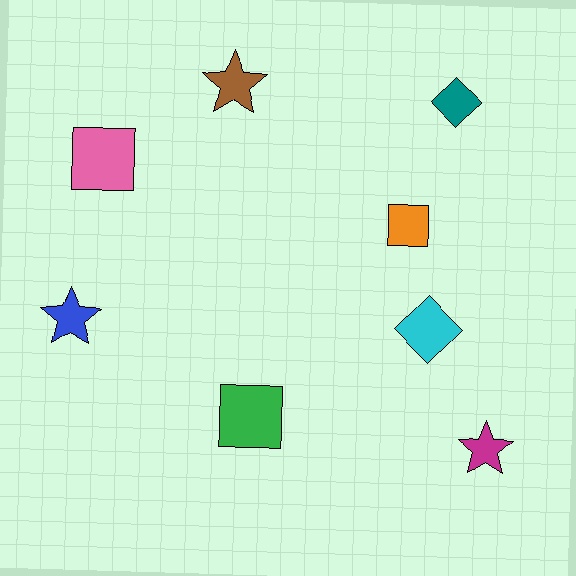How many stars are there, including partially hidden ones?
There are 3 stars.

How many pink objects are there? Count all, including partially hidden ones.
There is 1 pink object.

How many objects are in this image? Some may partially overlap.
There are 8 objects.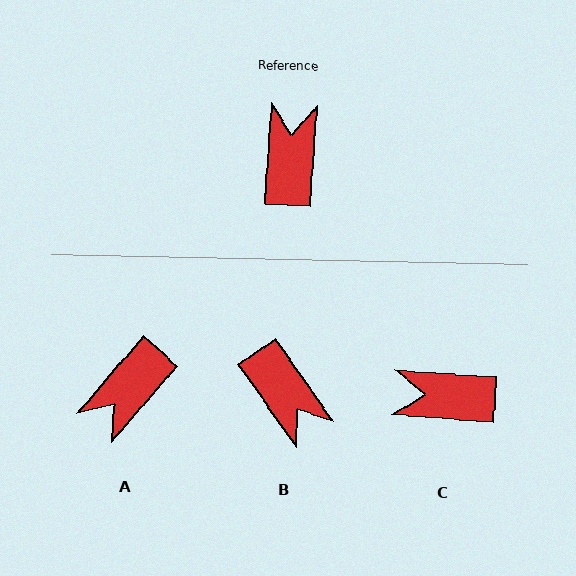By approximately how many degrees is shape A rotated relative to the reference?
Approximately 143 degrees counter-clockwise.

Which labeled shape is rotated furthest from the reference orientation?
A, about 143 degrees away.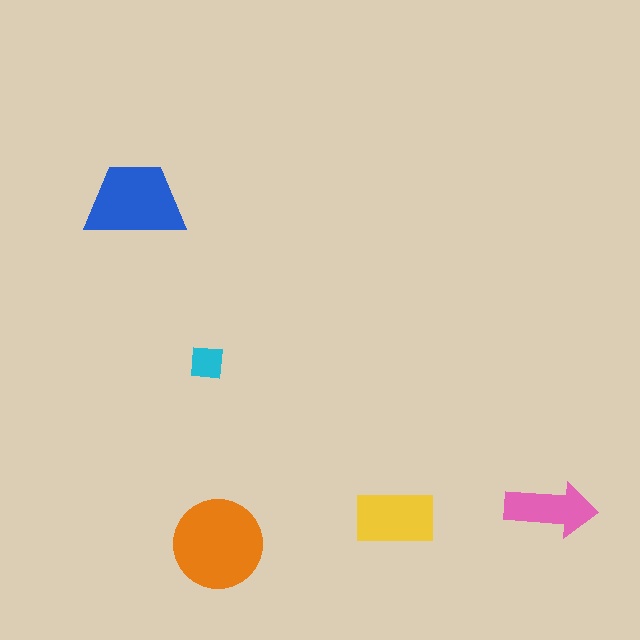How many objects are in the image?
There are 5 objects in the image.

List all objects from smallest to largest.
The cyan square, the pink arrow, the yellow rectangle, the blue trapezoid, the orange circle.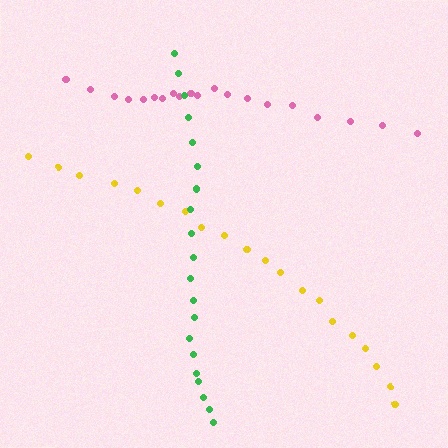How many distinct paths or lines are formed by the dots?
There are 3 distinct paths.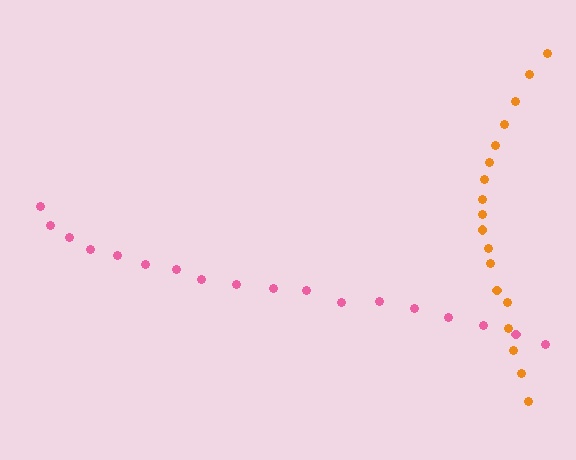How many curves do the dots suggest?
There are 2 distinct paths.